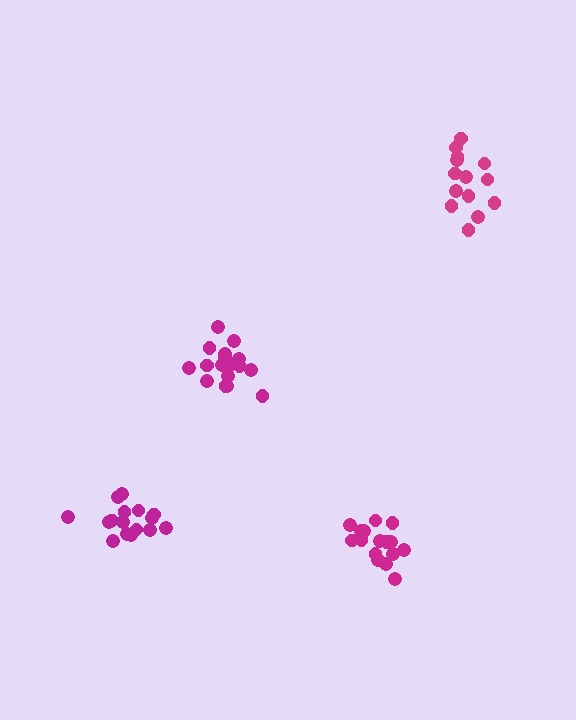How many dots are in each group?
Group 1: 16 dots, Group 2: 17 dots, Group 3: 16 dots, Group 4: 14 dots (63 total).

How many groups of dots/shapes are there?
There are 4 groups.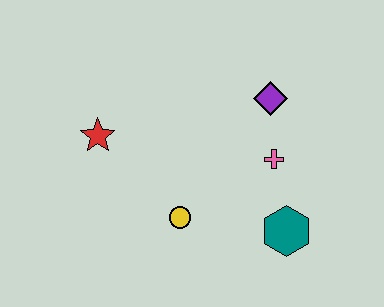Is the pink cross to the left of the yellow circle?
No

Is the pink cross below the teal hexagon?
No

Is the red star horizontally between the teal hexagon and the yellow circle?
No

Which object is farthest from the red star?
The teal hexagon is farthest from the red star.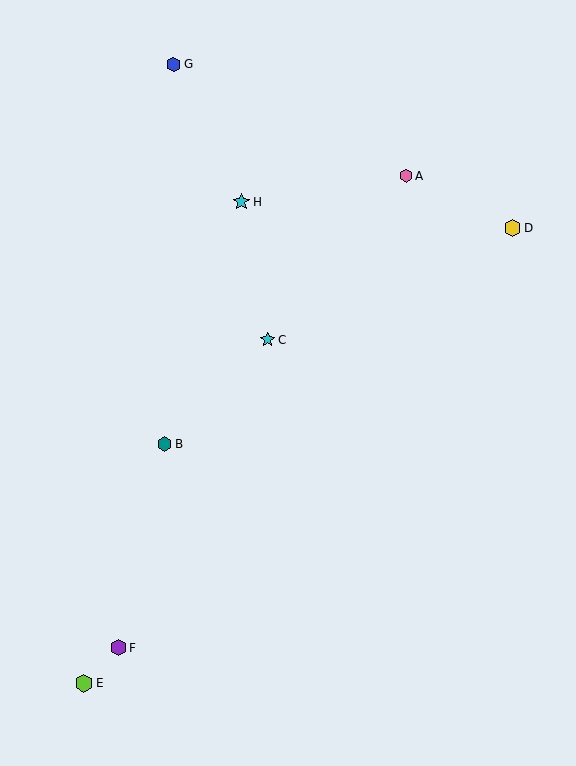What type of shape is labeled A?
Shape A is a pink hexagon.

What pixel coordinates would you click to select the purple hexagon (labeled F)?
Click at (118, 648) to select the purple hexagon F.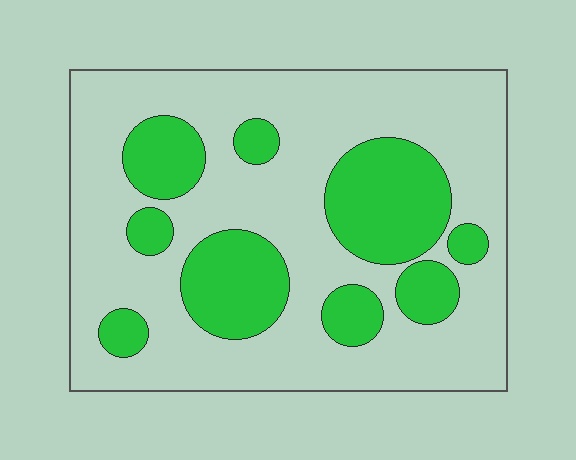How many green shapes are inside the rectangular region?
9.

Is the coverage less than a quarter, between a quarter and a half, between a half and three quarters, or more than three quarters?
Between a quarter and a half.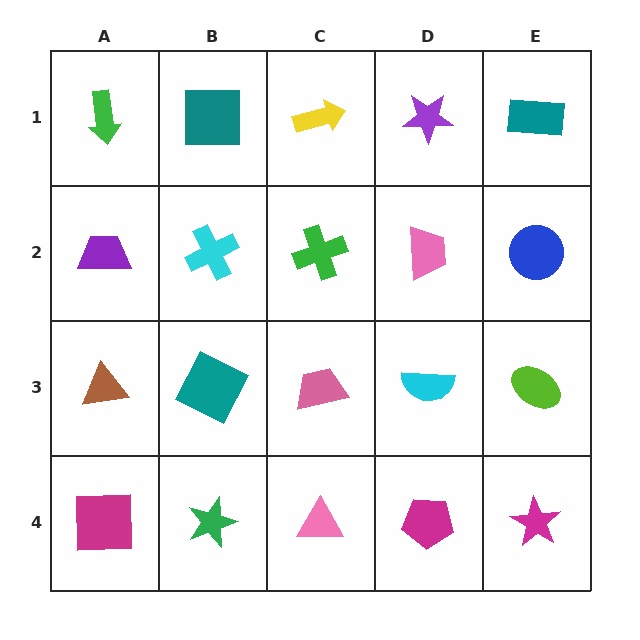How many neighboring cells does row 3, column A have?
3.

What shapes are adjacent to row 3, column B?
A cyan cross (row 2, column B), a green star (row 4, column B), a brown triangle (row 3, column A), a pink trapezoid (row 3, column C).